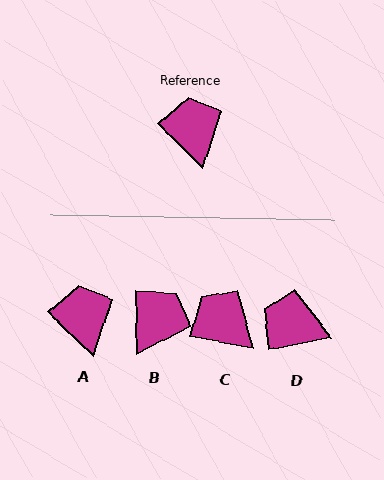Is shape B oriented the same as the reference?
No, it is off by about 45 degrees.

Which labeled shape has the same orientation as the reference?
A.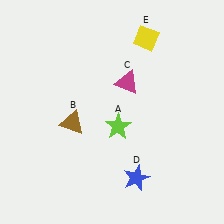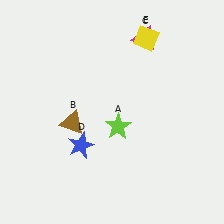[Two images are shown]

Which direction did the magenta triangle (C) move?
The magenta triangle (C) moved up.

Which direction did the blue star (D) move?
The blue star (D) moved left.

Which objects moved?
The objects that moved are: the magenta triangle (C), the blue star (D).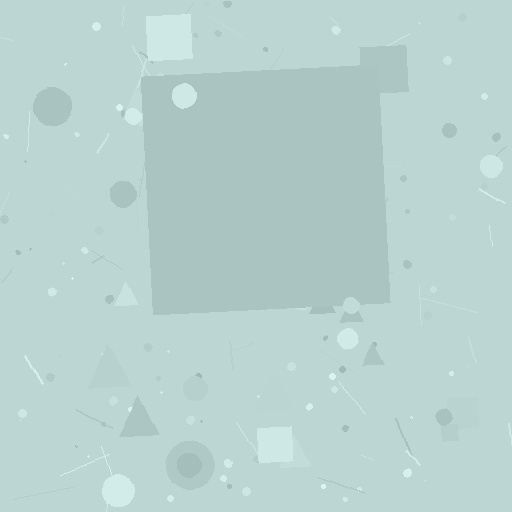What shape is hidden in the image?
A square is hidden in the image.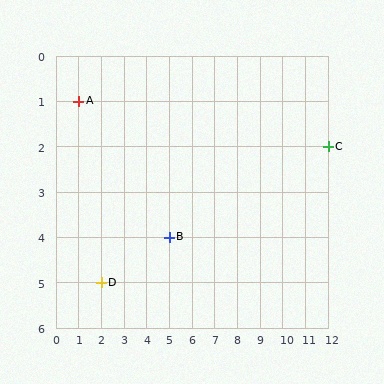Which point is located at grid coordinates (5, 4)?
Point B is at (5, 4).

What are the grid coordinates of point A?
Point A is at grid coordinates (1, 1).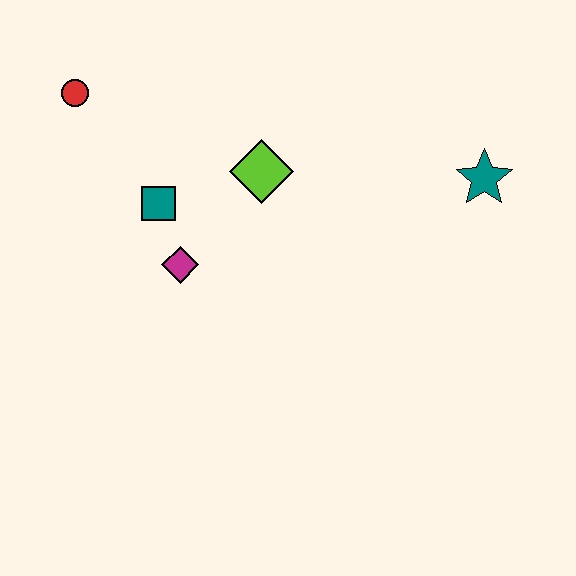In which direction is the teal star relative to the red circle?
The teal star is to the right of the red circle.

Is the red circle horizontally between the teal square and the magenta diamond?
No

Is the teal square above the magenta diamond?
Yes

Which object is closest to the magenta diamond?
The teal square is closest to the magenta diamond.